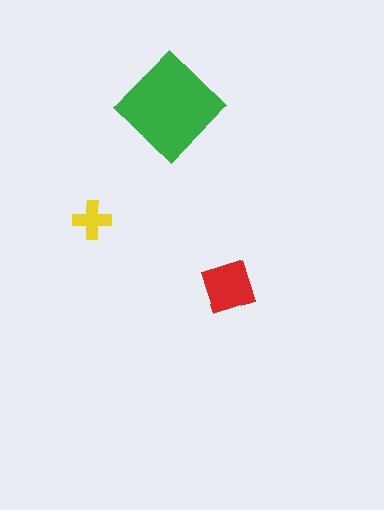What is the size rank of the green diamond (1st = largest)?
1st.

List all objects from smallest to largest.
The yellow cross, the red square, the green diamond.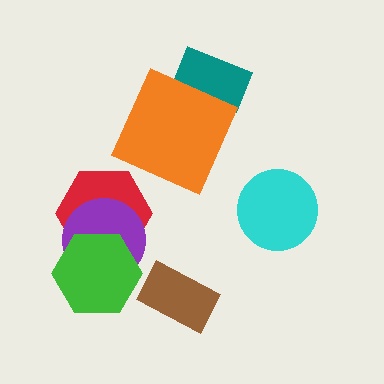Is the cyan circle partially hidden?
No, no other shape covers it.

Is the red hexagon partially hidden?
Yes, it is partially covered by another shape.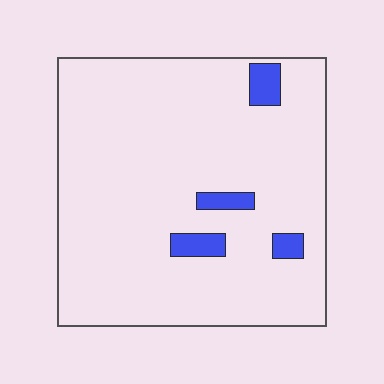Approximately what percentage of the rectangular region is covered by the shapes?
Approximately 5%.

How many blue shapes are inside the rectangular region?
4.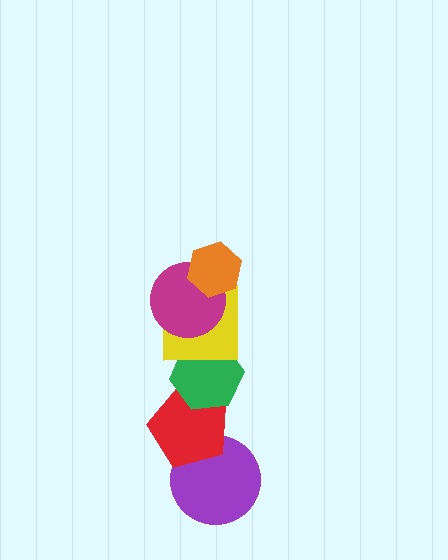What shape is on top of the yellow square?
The magenta circle is on top of the yellow square.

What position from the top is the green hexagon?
The green hexagon is 4th from the top.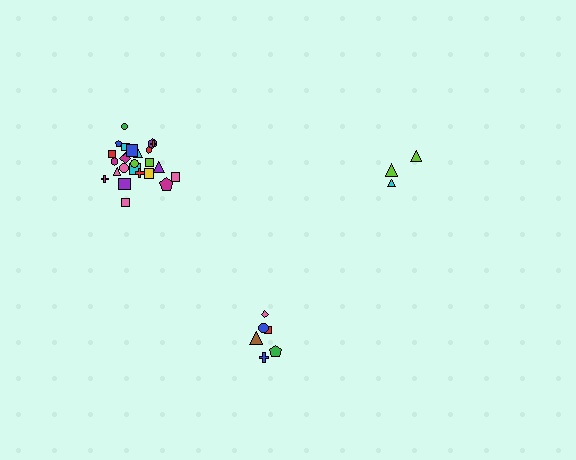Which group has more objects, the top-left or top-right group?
The top-left group.